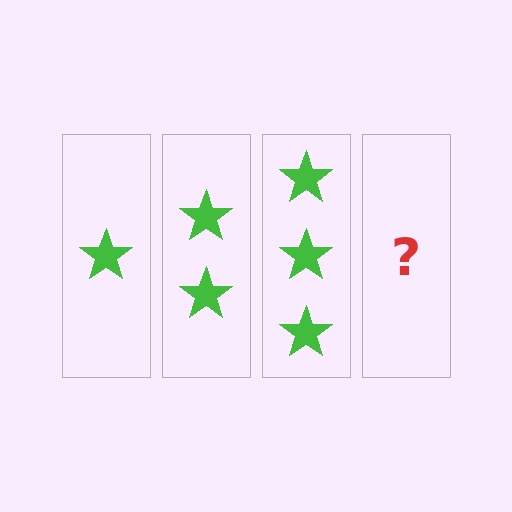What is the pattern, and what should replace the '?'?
The pattern is that each step adds one more star. The '?' should be 4 stars.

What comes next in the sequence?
The next element should be 4 stars.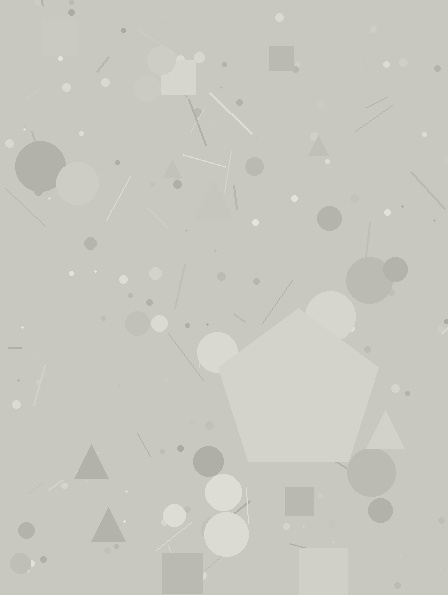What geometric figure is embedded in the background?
A pentagon is embedded in the background.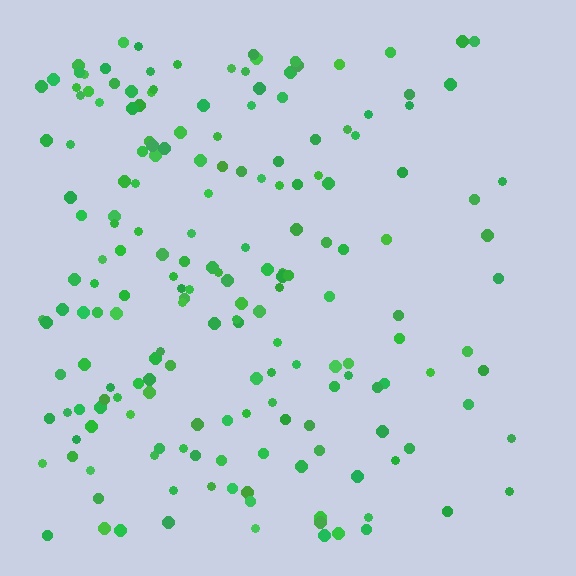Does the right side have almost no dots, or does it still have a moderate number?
Still a moderate number, just noticeably fewer than the left.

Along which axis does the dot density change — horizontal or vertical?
Horizontal.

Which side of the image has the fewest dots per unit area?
The right.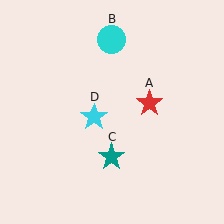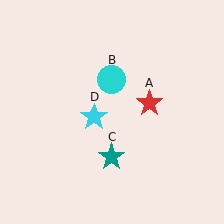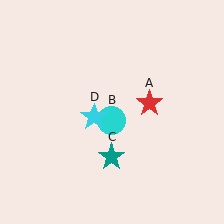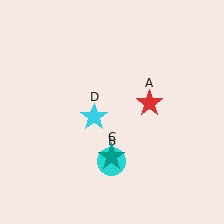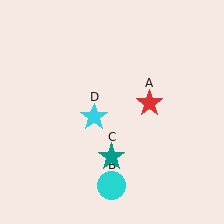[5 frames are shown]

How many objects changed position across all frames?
1 object changed position: cyan circle (object B).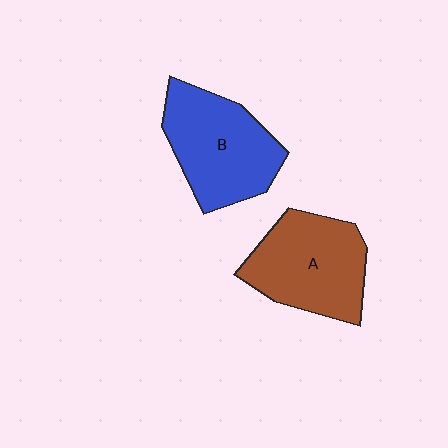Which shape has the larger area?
Shape B (blue).